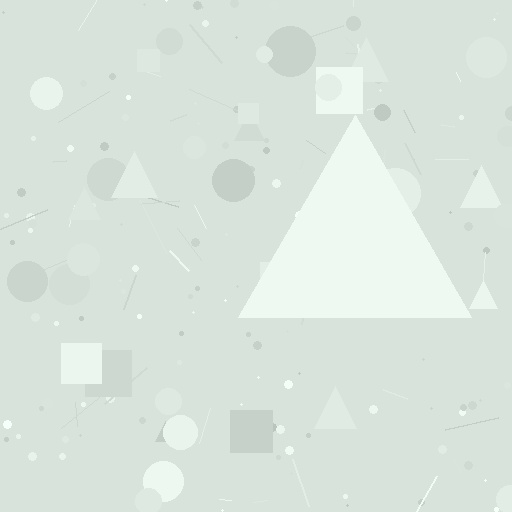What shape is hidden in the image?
A triangle is hidden in the image.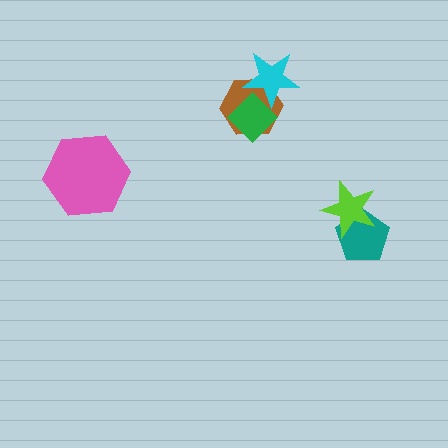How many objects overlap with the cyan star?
2 objects overlap with the cyan star.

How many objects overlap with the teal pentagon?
1 object overlaps with the teal pentagon.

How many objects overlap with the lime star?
1 object overlaps with the lime star.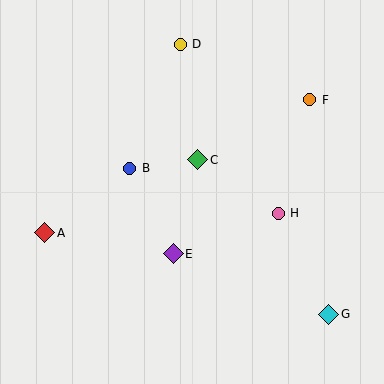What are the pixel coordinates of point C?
Point C is at (198, 160).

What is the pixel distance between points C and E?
The distance between C and E is 97 pixels.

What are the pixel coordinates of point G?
Point G is at (329, 314).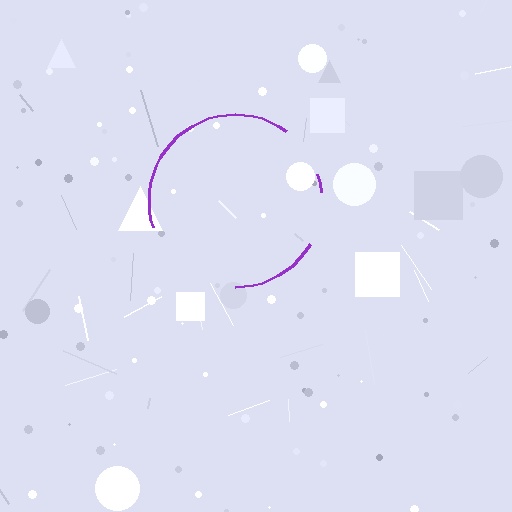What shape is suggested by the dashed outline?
The dashed outline suggests a circle.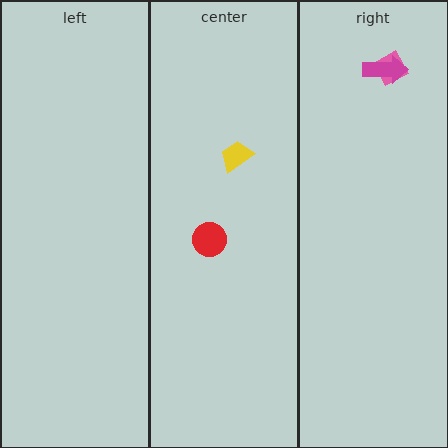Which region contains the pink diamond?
The right region.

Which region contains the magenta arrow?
The right region.